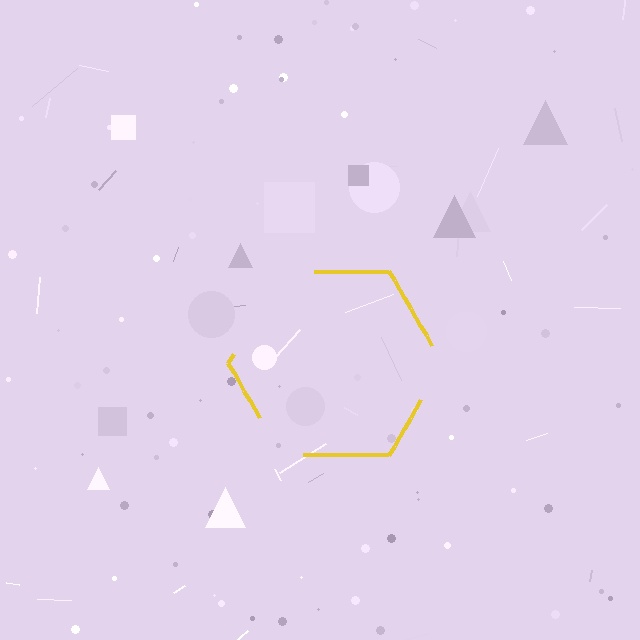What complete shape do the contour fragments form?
The contour fragments form a hexagon.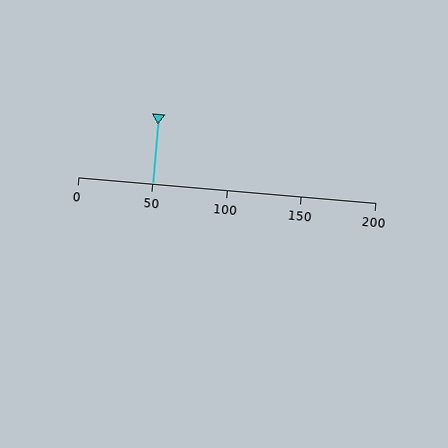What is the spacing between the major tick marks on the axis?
The major ticks are spaced 50 apart.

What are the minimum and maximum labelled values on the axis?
The axis runs from 0 to 200.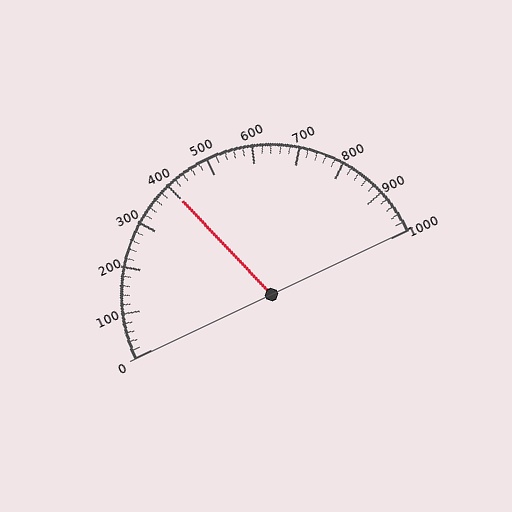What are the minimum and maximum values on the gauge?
The gauge ranges from 0 to 1000.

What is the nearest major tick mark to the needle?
The nearest major tick mark is 400.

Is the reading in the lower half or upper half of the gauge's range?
The reading is in the lower half of the range (0 to 1000).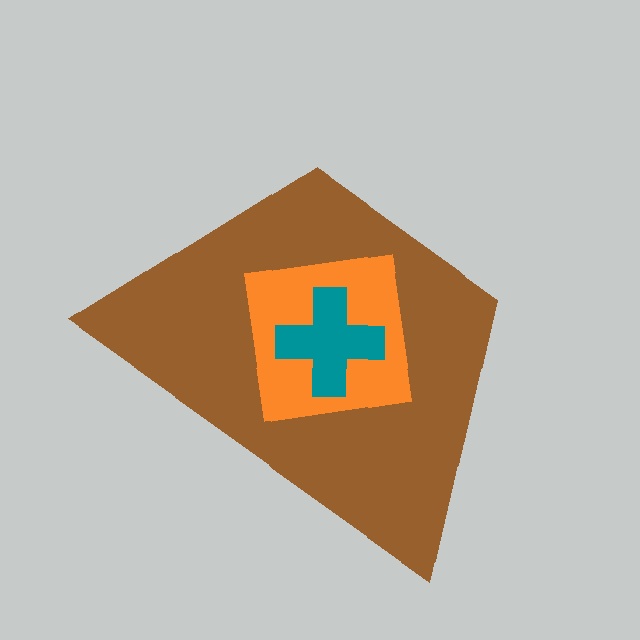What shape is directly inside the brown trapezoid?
The orange square.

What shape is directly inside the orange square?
The teal cross.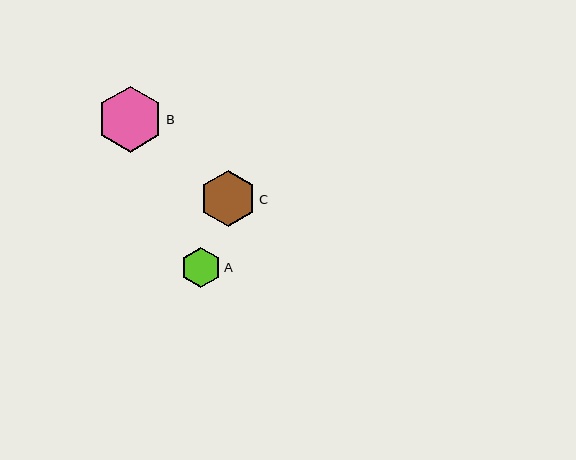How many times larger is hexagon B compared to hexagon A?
Hexagon B is approximately 1.6 times the size of hexagon A.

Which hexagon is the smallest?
Hexagon A is the smallest with a size of approximately 41 pixels.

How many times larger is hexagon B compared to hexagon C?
Hexagon B is approximately 1.2 times the size of hexagon C.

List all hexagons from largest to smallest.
From largest to smallest: B, C, A.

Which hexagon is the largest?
Hexagon B is the largest with a size of approximately 66 pixels.